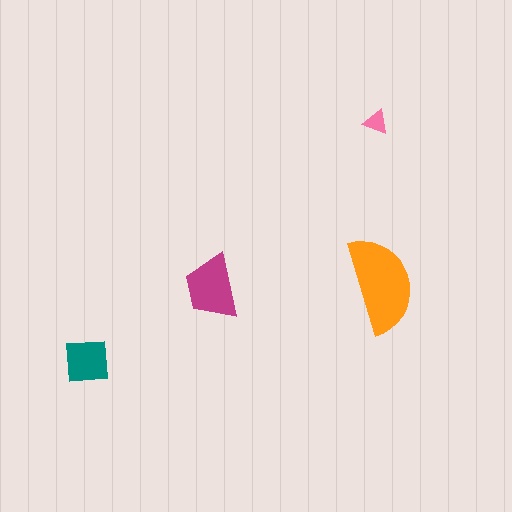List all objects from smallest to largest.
The pink triangle, the teal square, the magenta trapezoid, the orange semicircle.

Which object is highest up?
The pink triangle is topmost.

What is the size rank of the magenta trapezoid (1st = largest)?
2nd.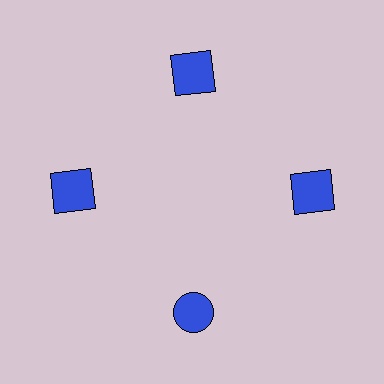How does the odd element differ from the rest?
It has a different shape: circle instead of square.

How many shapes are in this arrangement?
There are 4 shapes arranged in a ring pattern.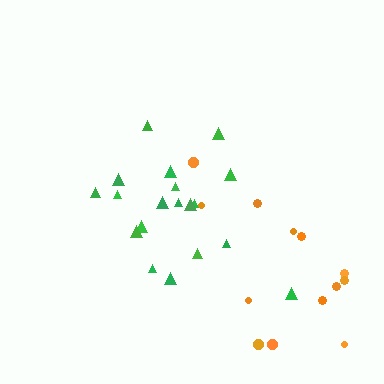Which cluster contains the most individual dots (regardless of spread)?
Green (19).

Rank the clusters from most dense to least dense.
green, orange.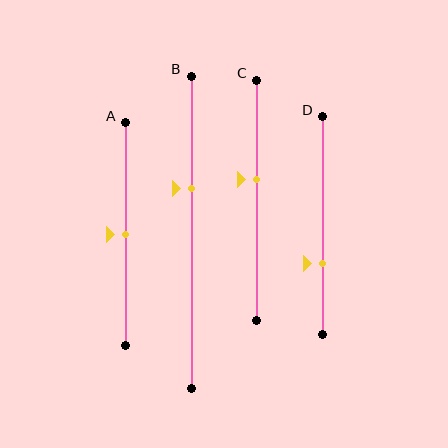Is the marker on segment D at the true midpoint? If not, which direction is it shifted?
No, the marker on segment D is shifted downward by about 18% of the segment length.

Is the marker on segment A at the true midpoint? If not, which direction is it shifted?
Yes, the marker on segment A is at the true midpoint.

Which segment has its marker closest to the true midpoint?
Segment A has its marker closest to the true midpoint.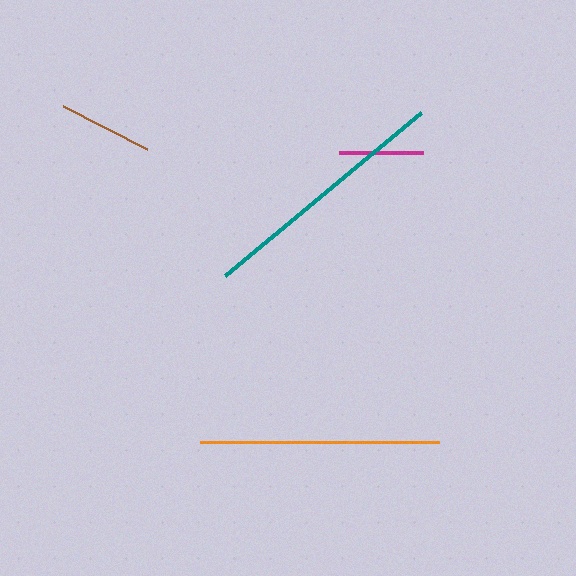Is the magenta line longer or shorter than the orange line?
The orange line is longer than the magenta line.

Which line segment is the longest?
The teal line is the longest at approximately 255 pixels.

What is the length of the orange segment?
The orange segment is approximately 239 pixels long.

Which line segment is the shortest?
The magenta line is the shortest at approximately 85 pixels.